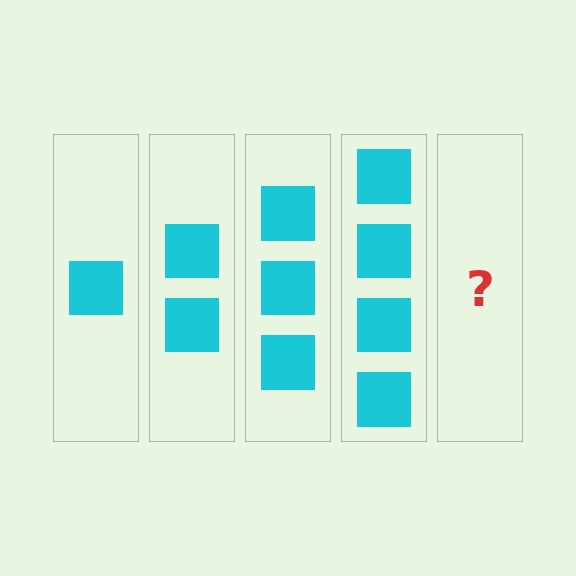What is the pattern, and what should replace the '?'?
The pattern is that each step adds one more square. The '?' should be 5 squares.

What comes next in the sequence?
The next element should be 5 squares.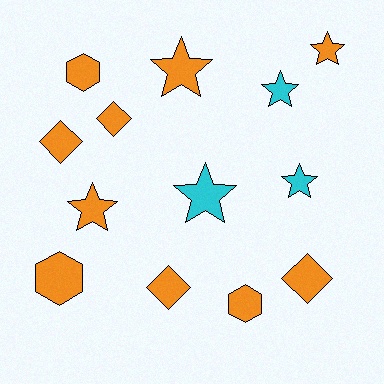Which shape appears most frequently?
Star, with 6 objects.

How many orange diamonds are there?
There are 4 orange diamonds.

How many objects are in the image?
There are 13 objects.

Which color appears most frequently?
Orange, with 10 objects.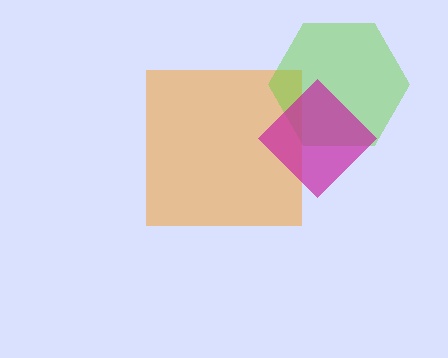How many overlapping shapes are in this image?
There are 3 overlapping shapes in the image.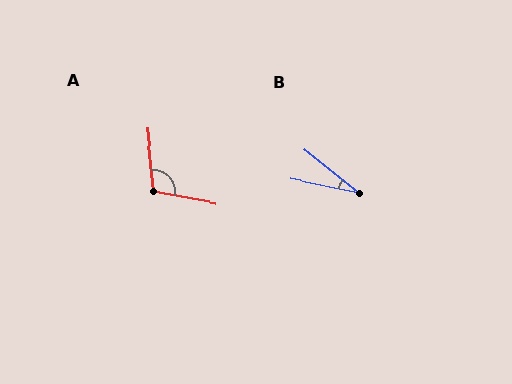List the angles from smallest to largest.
B (27°), A (106°).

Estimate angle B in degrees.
Approximately 27 degrees.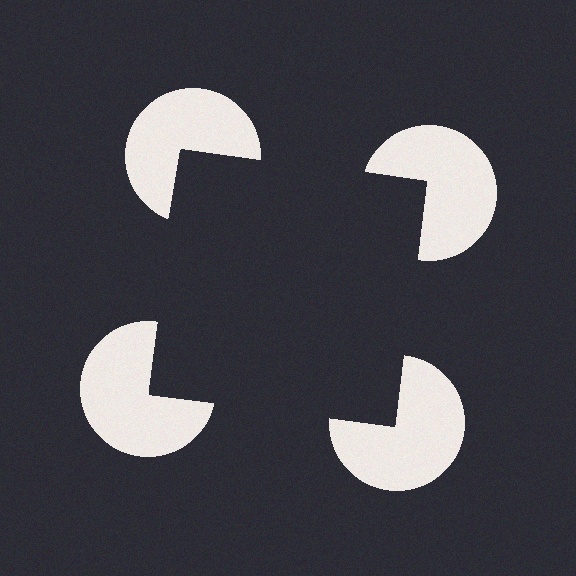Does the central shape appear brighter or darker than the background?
It typically appears slightly darker than the background, even though no actual brightness change is drawn.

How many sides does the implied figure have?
4 sides.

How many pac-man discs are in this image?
There are 4 — one at each vertex of the illusory square.